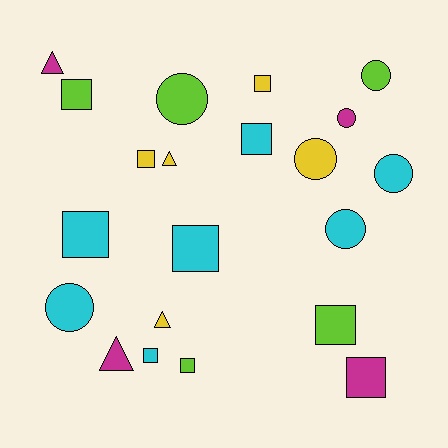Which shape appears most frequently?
Square, with 10 objects.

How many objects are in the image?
There are 21 objects.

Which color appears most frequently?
Cyan, with 7 objects.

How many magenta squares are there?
There is 1 magenta square.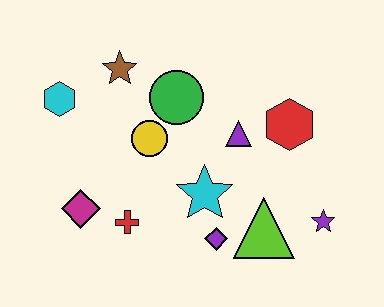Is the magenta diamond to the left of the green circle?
Yes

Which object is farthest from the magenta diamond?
The purple star is farthest from the magenta diamond.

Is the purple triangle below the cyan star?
No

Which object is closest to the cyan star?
The purple diamond is closest to the cyan star.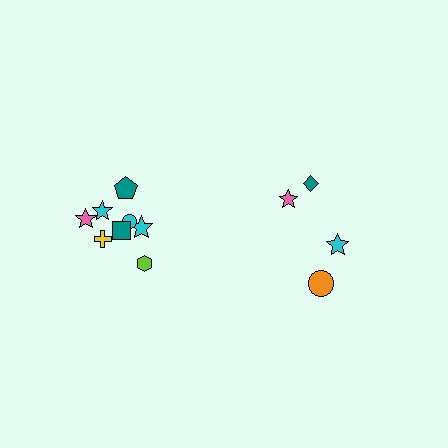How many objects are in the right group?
There are 4 objects.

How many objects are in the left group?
There are 8 objects.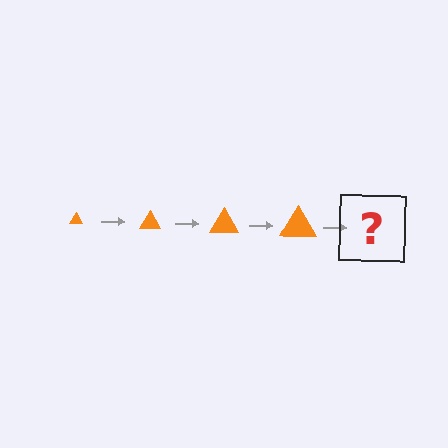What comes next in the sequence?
The next element should be an orange triangle, larger than the previous one.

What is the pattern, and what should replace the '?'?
The pattern is that the triangle gets progressively larger each step. The '?' should be an orange triangle, larger than the previous one.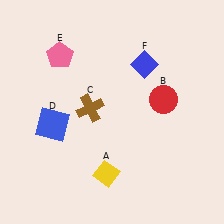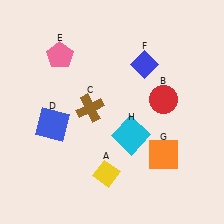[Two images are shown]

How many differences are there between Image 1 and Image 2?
There are 2 differences between the two images.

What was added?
An orange square (G), a cyan square (H) were added in Image 2.